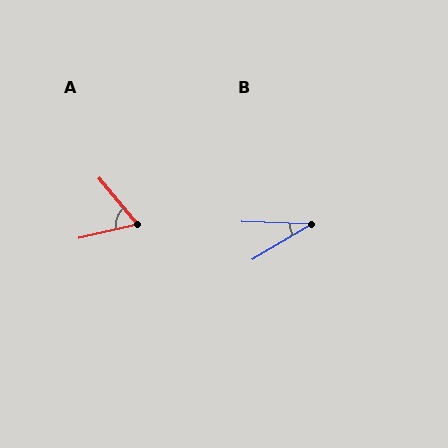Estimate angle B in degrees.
Approximately 33 degrees.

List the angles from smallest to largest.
B (33°), A (63°).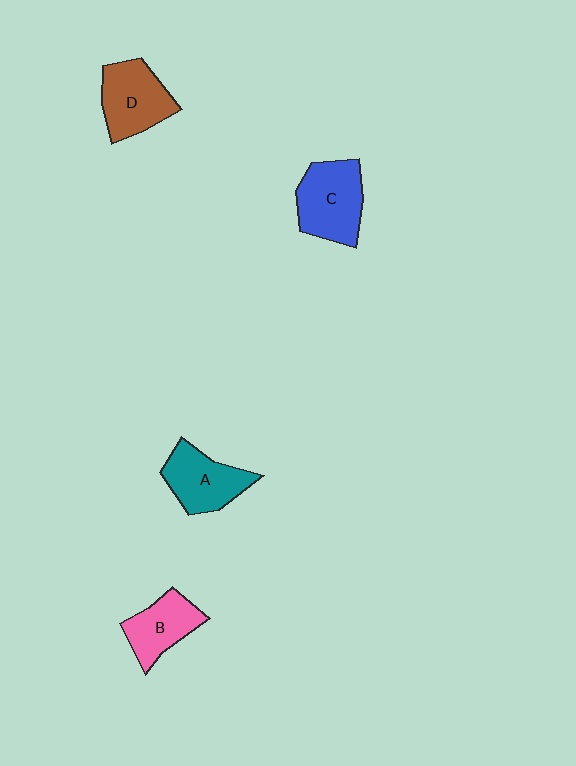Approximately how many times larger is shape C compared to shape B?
Approximately 1.3 times.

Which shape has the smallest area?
Shape B (pink).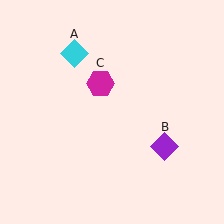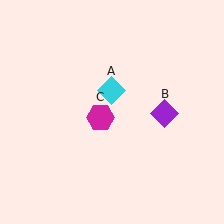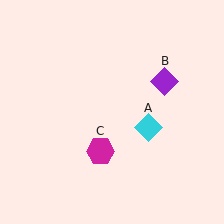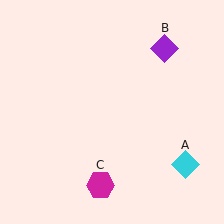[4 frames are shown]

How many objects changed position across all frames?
3 objects changed position: cyan diamond (object A), purple diamond (object B), magenta hexagon (object C).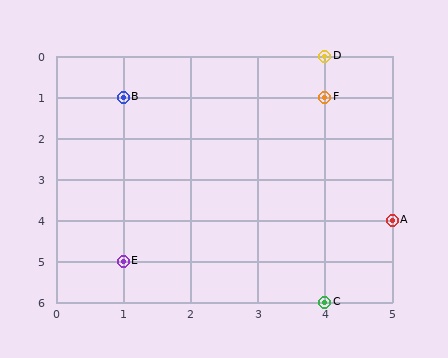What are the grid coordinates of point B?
Point B is at grid coordinates (1, 1).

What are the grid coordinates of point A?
Point A is at grid coordinates (5, 4).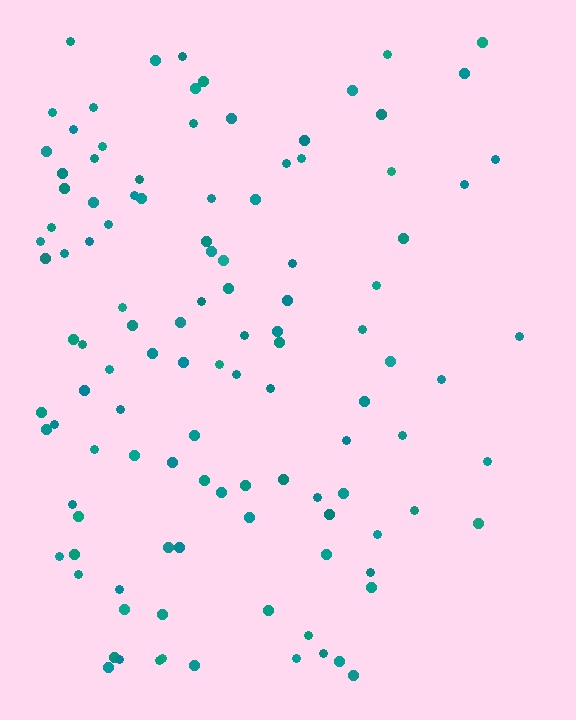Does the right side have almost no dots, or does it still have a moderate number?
Still a moderate number, just noticeably fewer than the left.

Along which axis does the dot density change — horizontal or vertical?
Horizontal.